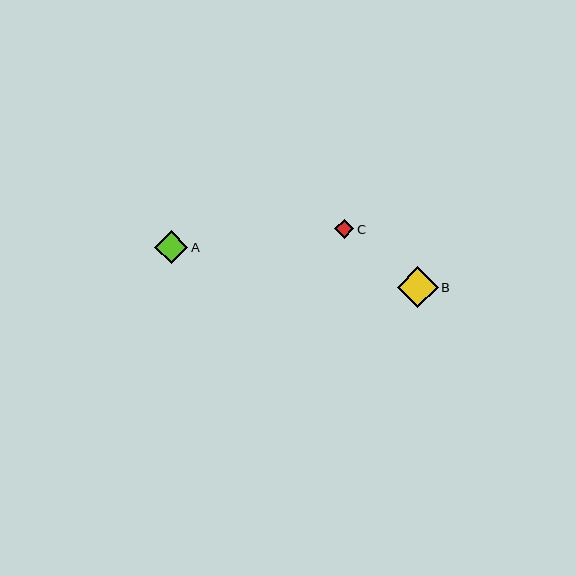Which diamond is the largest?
Diamond B is the largest with a size of approximately 41 pixels.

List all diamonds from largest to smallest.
From largest to smallest: B, A, C.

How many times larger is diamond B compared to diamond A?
Diamond B is approximately 1.2 times the size of diamond A.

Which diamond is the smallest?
Diamond C is the smallest with a size of approximately 19 pixels.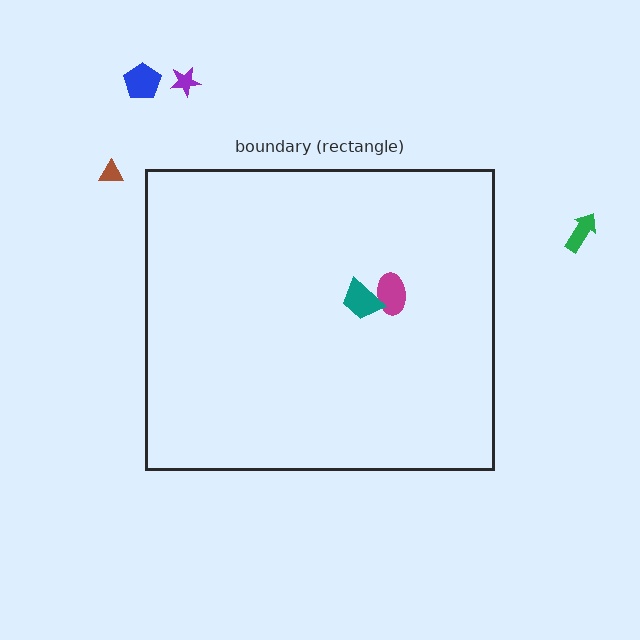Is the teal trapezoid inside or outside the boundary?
Inside.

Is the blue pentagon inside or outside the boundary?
Outside.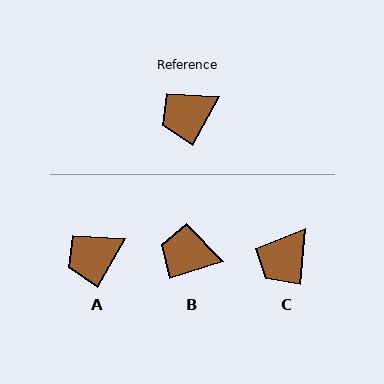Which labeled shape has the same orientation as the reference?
A.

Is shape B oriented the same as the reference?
No, it is off by about 43 degrees.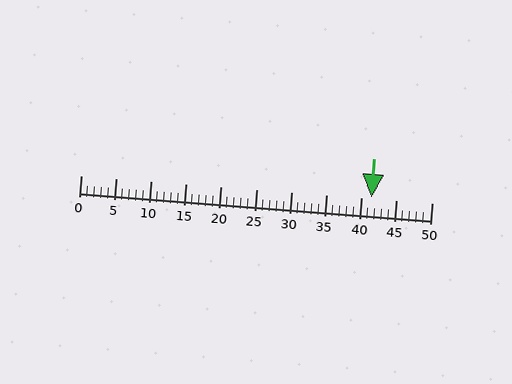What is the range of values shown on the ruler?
The ruler shows values from 0 to 50.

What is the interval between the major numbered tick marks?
The major tick marks are spaced 5 units apart.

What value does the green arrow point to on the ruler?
The green arrow points to approximately 41.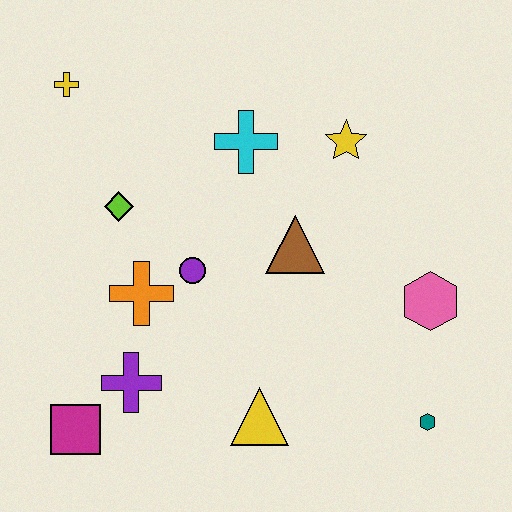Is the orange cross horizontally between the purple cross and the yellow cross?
No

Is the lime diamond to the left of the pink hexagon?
Yes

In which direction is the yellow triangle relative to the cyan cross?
The yellow triangle is below the cyan cross.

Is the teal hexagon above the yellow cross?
No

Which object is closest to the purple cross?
The magenta square is closest to the purple cross.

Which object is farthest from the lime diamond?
The teal hexagon is farthest from the lime diamond.